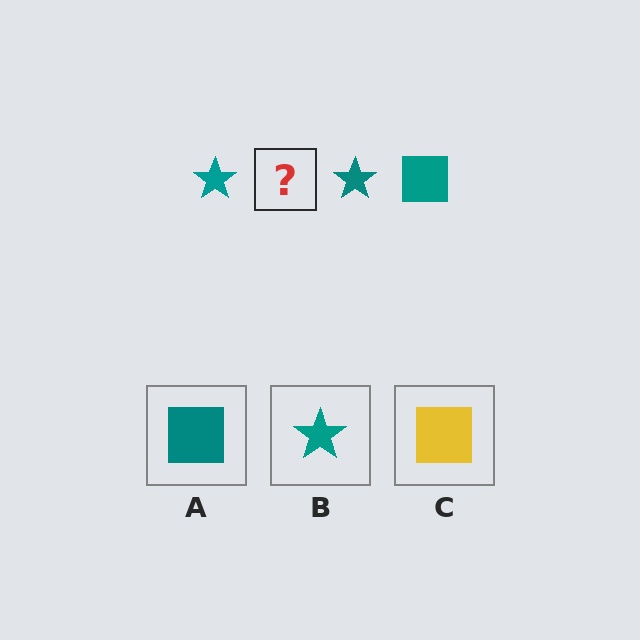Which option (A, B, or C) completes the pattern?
A.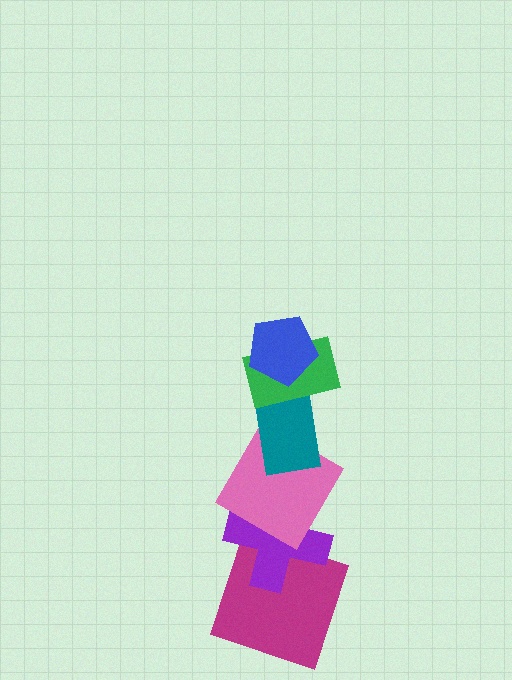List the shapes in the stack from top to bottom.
From top to bottom: the blue pentagon, the green rectangle, the teal rectangle, the pink diamond, the purple cross, the magenta square.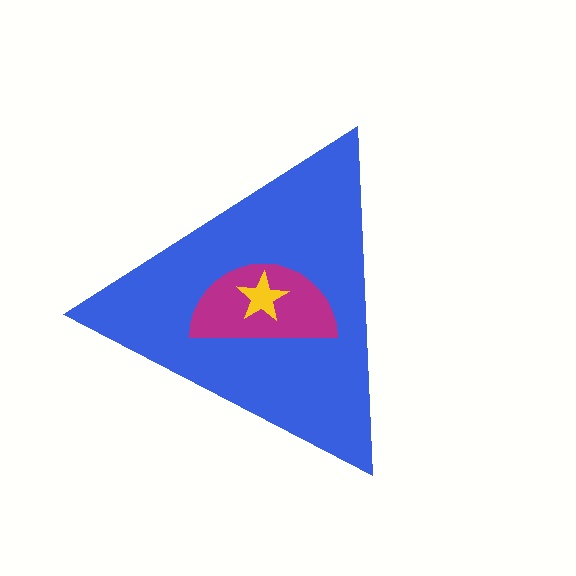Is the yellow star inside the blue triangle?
Yes.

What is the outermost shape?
The blue triangle.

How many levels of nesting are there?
3.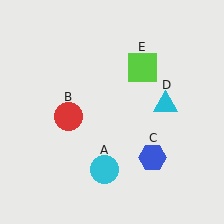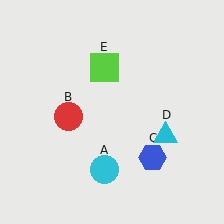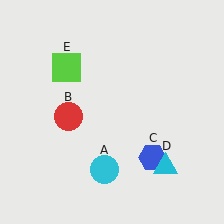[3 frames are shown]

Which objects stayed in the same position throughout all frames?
Cyan circle (object A) and red circle (object B) and blue hexagon (object C) remained stationary.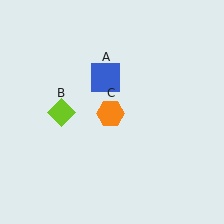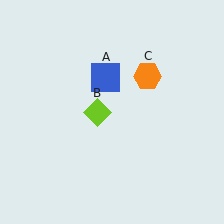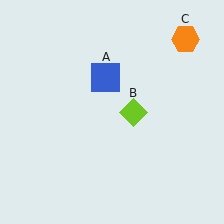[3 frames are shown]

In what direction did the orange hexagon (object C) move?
The orange hexagon (object C) moved up and to the right.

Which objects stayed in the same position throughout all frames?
Blue square (object A) remained stationary.